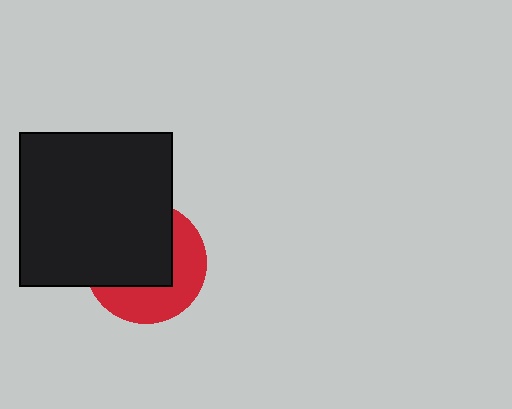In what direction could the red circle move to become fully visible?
The red circle could move toward the lower-right. That would shift it out from behind the black square entirely.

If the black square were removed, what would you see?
You would see the complete red circle.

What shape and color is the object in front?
The object in front is a black square.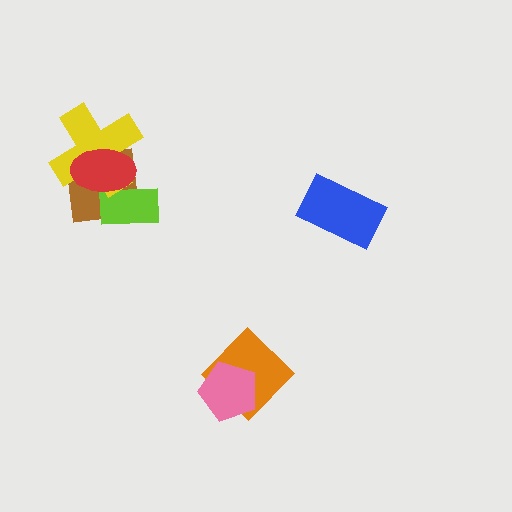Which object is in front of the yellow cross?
The red ellipse is in front of the yellow cross.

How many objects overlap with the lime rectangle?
3 objects overlap with the lime rectangle.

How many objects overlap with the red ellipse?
3 objects overlap with the red ellipse.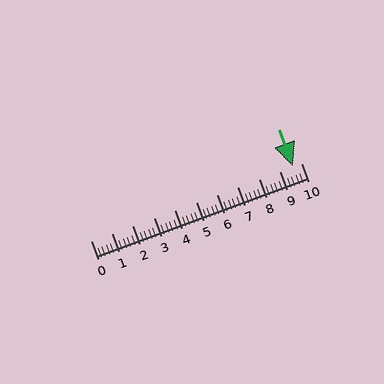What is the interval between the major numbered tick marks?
The major tick marks are spaced 1 units apart.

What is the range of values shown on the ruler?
The ruler shows values from 0 to 10.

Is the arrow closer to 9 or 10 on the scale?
The arrow is closer to 10.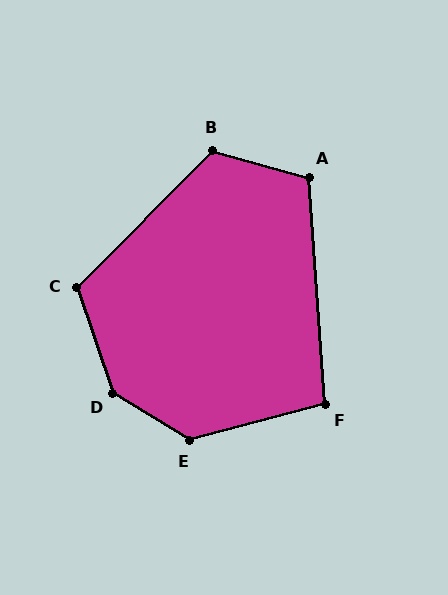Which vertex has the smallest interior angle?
F, at approximately 101 degrees.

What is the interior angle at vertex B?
Approximately 119 degrees (obtuse).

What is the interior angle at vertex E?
Approximately 134 degrees (obtuse).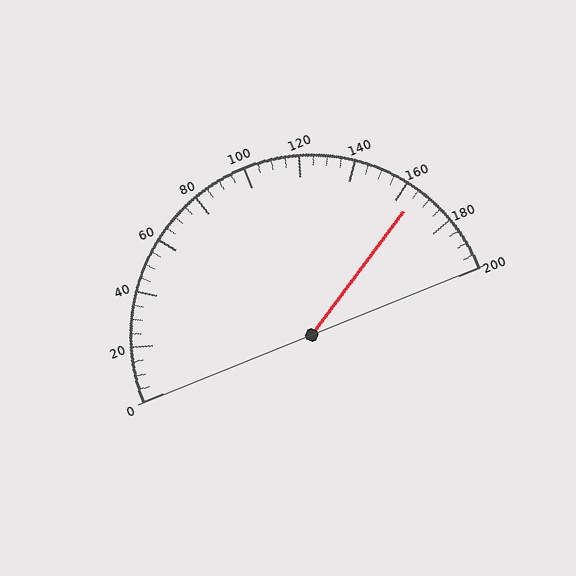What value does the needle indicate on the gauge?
The needle indicates approximately 165.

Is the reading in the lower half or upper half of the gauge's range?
The reading is in the upper half of the range (0 to 200).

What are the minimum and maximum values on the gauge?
The gauge ranges from 0 to 200.